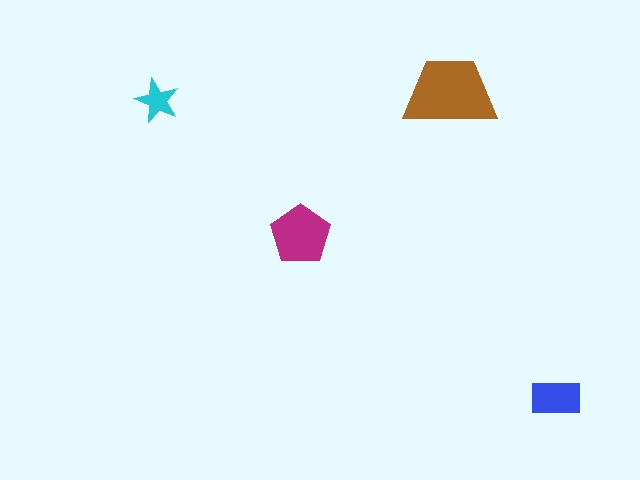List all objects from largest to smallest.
The brown trapezoid, the magenta pentagon, the blue rectangle, the cyan star.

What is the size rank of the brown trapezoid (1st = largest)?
1st.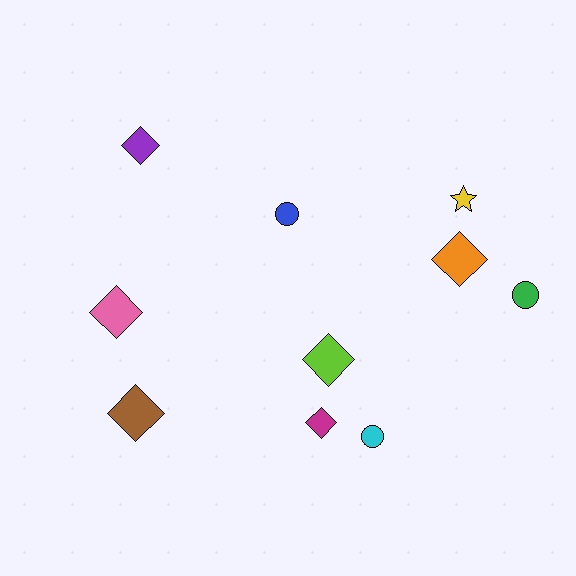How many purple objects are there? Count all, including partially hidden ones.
There is 1 purple object.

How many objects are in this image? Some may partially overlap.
There are 10 objects.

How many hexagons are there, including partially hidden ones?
There are no hexagons.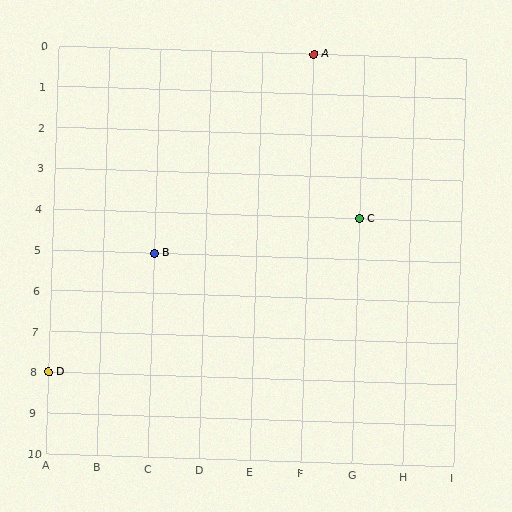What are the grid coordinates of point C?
Point C is at grid coordinates (G, 4).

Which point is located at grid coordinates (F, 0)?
Point A is at (F, 0).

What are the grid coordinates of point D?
Point D is at grid coordinates (A, 8).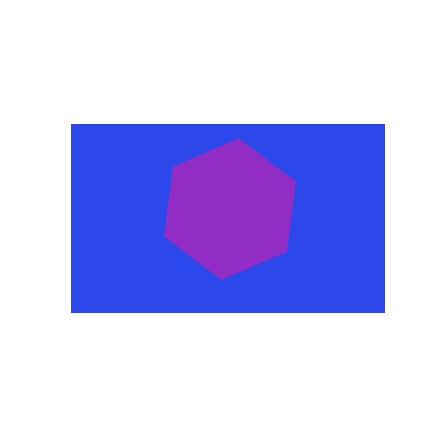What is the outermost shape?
The blue rectangle.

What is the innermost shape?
The purple hexagon.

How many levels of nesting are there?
2.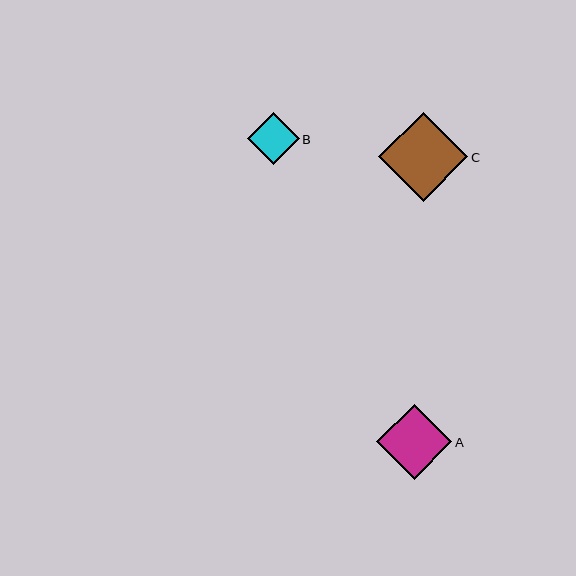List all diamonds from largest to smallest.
From largest to smallest: C, A, B.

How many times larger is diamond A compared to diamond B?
Diamond A is approximately 1.5 times the size of diamond B.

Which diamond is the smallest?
Diamond B is the smallest with a size of approximately 52 pixels.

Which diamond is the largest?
Diamond C is the largest with a size of approximately 89 pixels.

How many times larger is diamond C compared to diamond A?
Diamond C is approximately 1.2 times the size of diamond A.